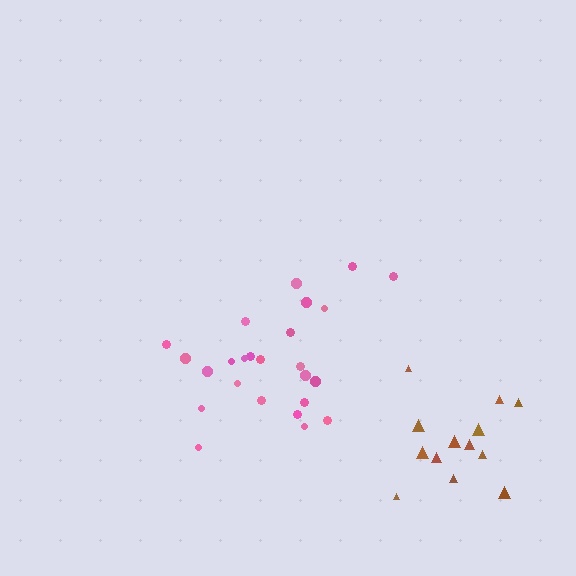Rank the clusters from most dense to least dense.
pink, brown.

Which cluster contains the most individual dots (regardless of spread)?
Pink (25).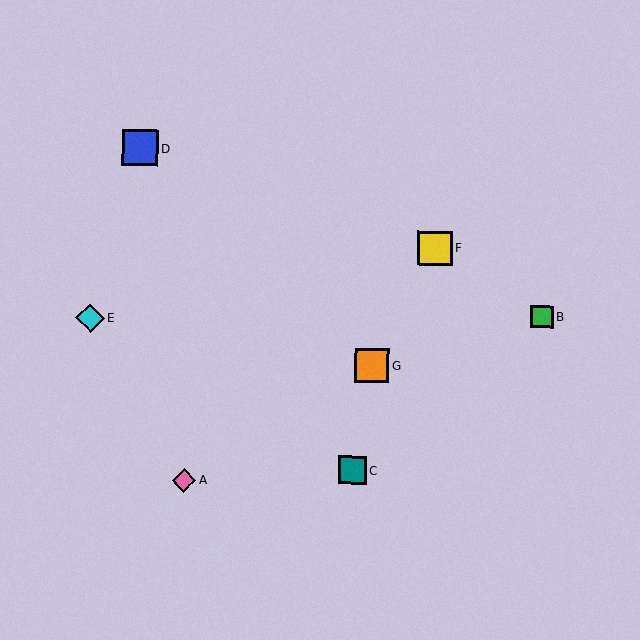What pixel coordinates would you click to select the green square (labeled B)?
Click at (542, 317) to select the green square B.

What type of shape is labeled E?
Shape E is a cyan diamond.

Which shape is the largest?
The blue square (labeled D) is the largest.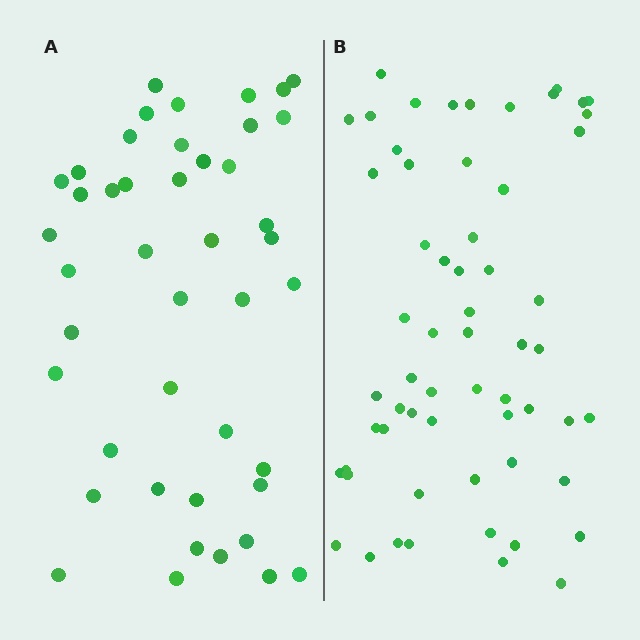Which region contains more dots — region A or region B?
Region B (the right region) has more dots.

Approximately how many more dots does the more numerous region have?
Region B has approximately 15 more dots than region A.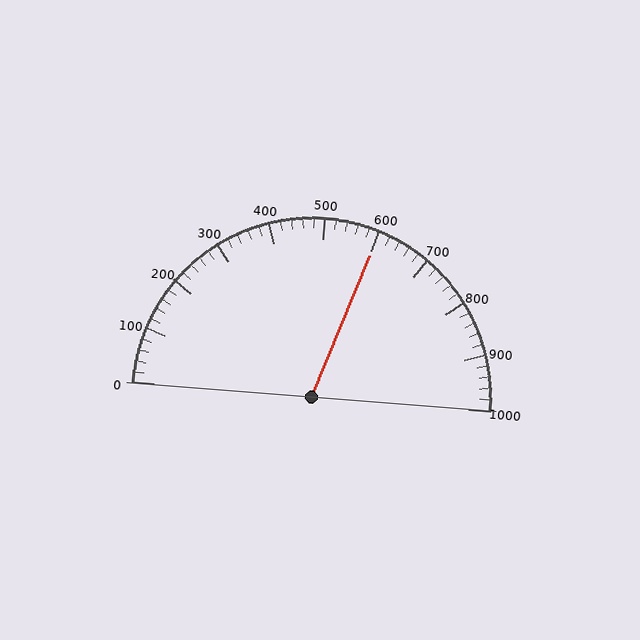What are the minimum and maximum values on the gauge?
The gauge ranges from 0 to 1000.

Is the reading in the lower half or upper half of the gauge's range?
The reading is in the upper half of the range (0 to 1000).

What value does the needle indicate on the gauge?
The needle indicates approximately 600.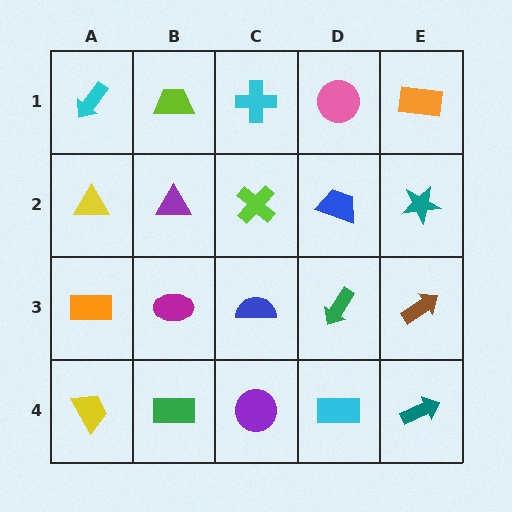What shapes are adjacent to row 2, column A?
A cyan arrow (row 1, column A), an orange rectangle (row 3, column A), a purple triangle (row 2, column B).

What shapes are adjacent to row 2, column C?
A cyan cross (row 1, column C), a blue semicircle (row 3, column C), a purple triangle (row 2, column B), a blue trapezoid (row 2, column D).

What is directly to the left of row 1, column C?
A lime trapezoid.